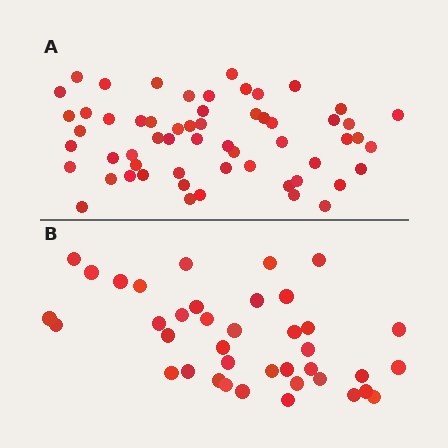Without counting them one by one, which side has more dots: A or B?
Region A (the top region) has more dots.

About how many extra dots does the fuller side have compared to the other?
Region A has approximately 20 more dots than region B.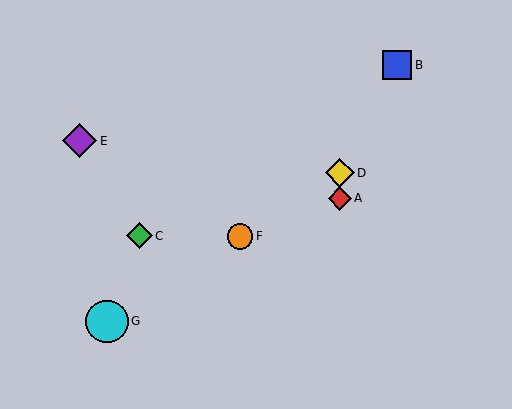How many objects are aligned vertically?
2 objects (A, D) are aligned vertically.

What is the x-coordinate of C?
Object C is at x≈139.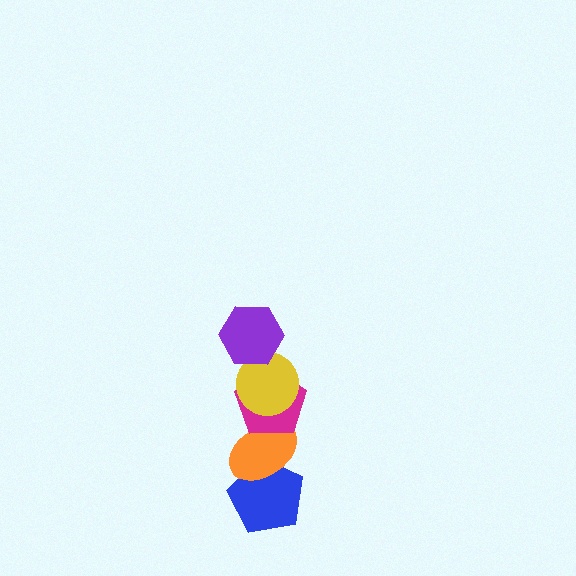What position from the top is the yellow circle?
The yellow circle is 2nd from the top.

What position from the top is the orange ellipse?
The orange ellipse is 4th from the top.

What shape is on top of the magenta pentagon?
The yellow circle is on top of the magenta pentagon.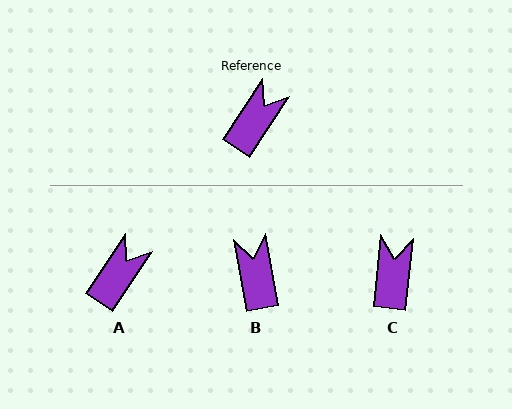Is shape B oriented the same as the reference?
No, it is off by about 44 degrees.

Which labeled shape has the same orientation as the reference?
A.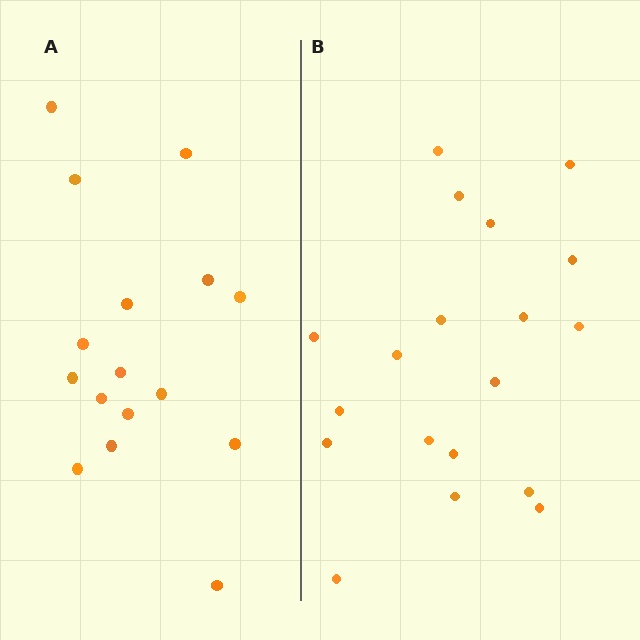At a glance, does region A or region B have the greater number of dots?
Region B (the right region) has more dots.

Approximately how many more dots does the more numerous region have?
Region B has just a few more — roughly 2 or 3 more dots than region A.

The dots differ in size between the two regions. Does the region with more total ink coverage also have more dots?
No. Region A has more total ink coverage because its dots are larger, but region B actually contains more individual dots. Total area can be misleading — the number of items is what matters here.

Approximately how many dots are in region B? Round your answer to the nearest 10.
About 20 dots. (The exact count is 19, which rounds to 20.)